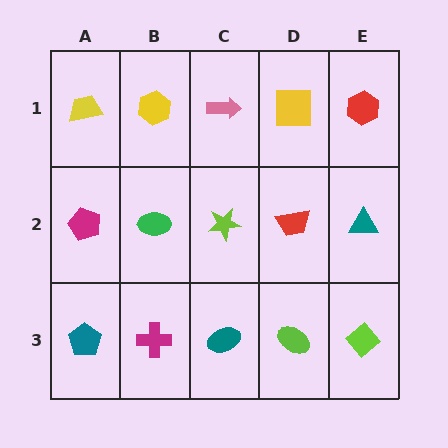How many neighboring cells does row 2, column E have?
3.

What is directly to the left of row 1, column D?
A pink arrow.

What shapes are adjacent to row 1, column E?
A teal triangle (row 2, column E), a yellow square (row 1, column D).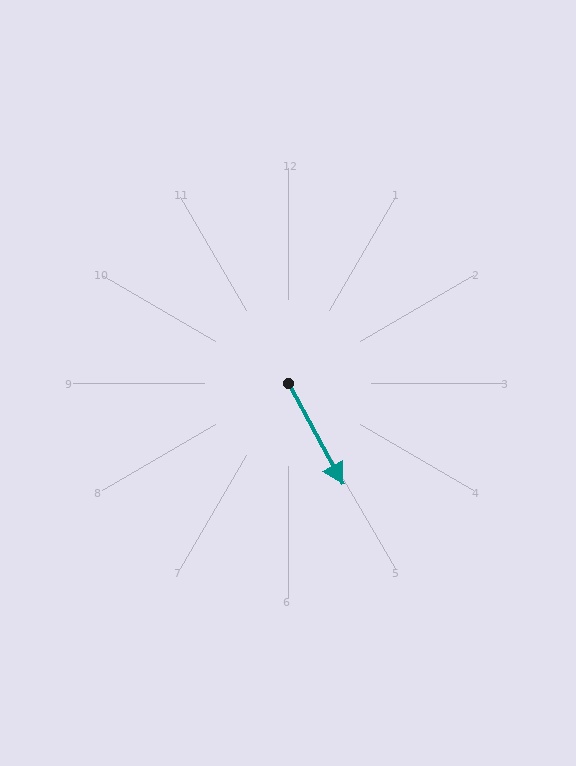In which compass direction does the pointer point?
Southeast.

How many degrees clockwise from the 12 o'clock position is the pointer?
Approximately 152 degrees.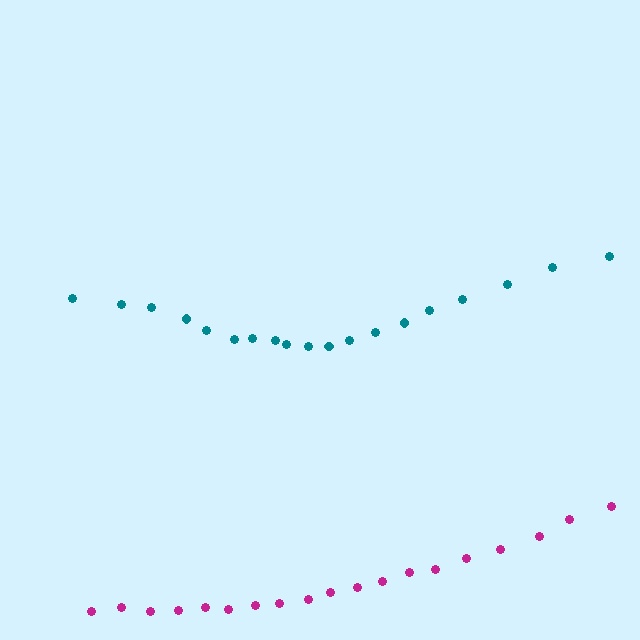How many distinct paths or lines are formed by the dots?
There are 2 distinct paths.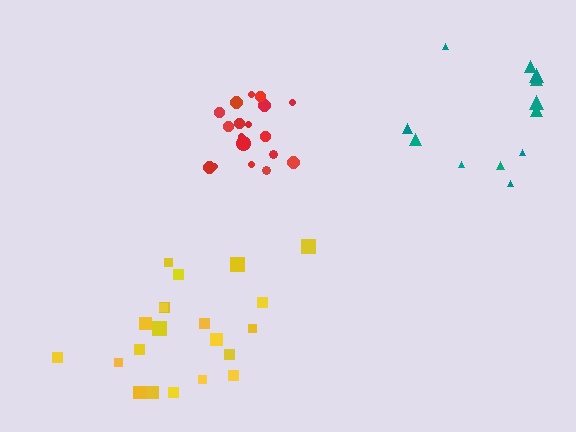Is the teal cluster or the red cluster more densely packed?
Red.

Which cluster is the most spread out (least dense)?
Teal.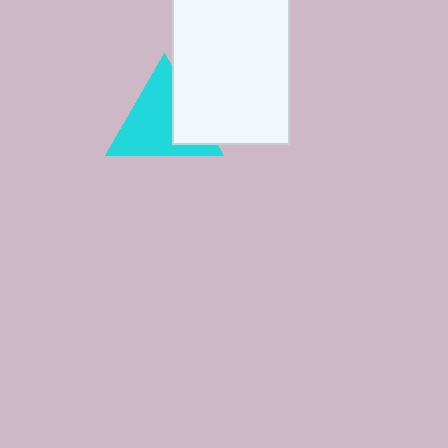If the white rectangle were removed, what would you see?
You would see the complete cyan triangle.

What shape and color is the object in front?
The object in front is a white rectangle.